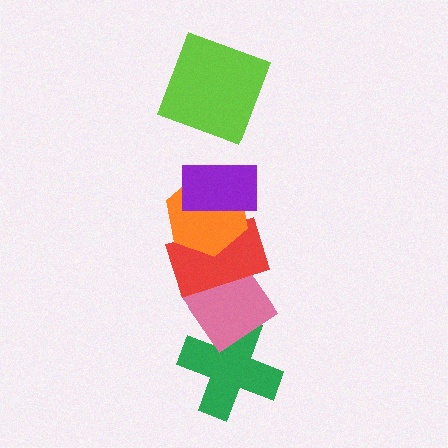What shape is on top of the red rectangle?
The orange hexagon is on top of the red rectangle.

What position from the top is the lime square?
The lime square is 1st from the top.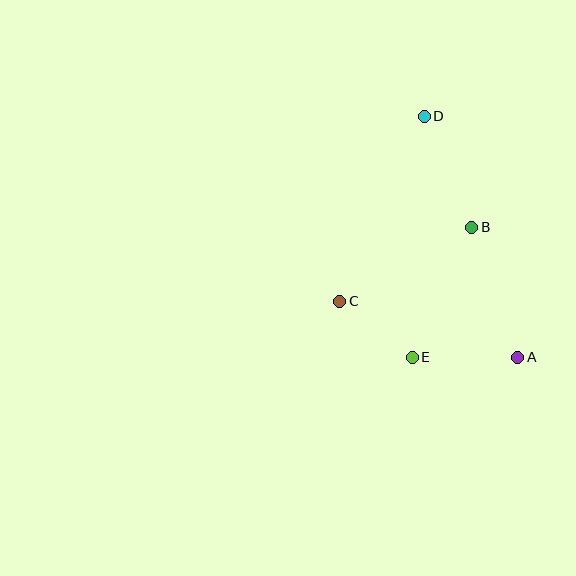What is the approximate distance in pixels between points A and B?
The distance between A and B is approximately 138 pixels.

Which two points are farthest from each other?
Points A and D are farthest from each other.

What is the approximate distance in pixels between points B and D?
The distance between B and D is approximately 121 pixels.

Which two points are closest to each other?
Points C and E are closest to each other.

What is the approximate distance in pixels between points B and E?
The distance between B and E is approximately 143 pixels.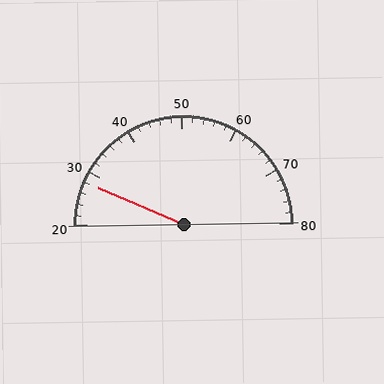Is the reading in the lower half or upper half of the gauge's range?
The reading is in the lower half of the range (20 to 80).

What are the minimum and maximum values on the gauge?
The gauge ranges from 20 to 80.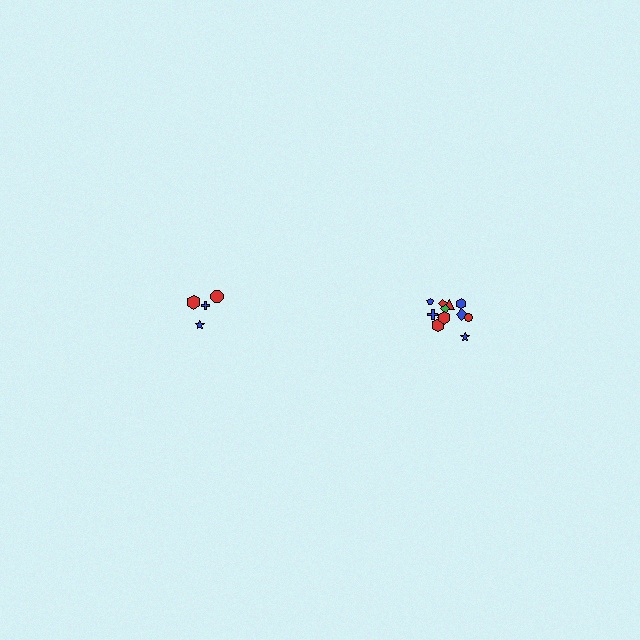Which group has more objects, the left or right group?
The right group.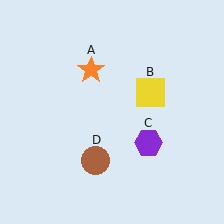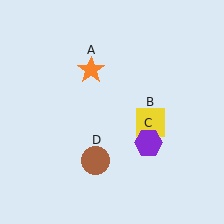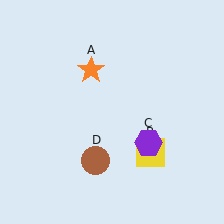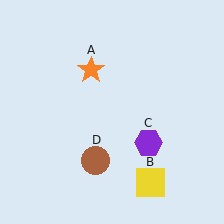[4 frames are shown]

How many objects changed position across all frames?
1 object changed position: yellow square (object B).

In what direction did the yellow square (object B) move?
The yellow square (object B) moved down.